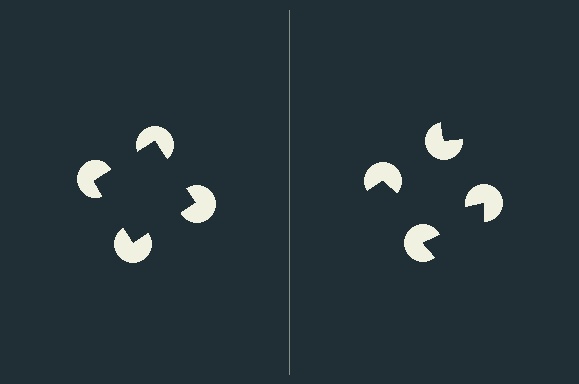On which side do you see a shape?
An illusory square appears on the left side. On the right side the wedge cuts are rotated, so no coherent shape forms.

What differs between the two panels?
The pac-man discs are positioned identically on both sides; only the wedge orientations differ. On the left they align to a square; on the right they are misaligned.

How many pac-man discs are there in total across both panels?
8 — 4 on each side.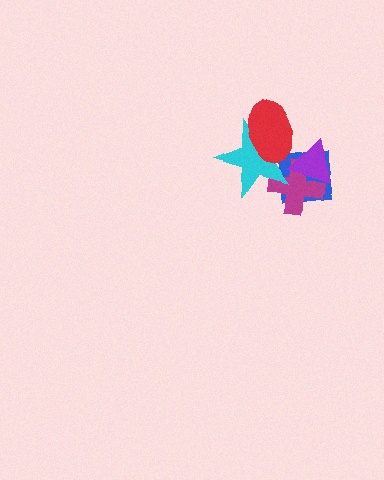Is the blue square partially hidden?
Yes, it is partially covered by another shape.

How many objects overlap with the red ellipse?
2 objects overlap with the red ellipse.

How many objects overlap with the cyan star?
4 objects overlap with the cyan star.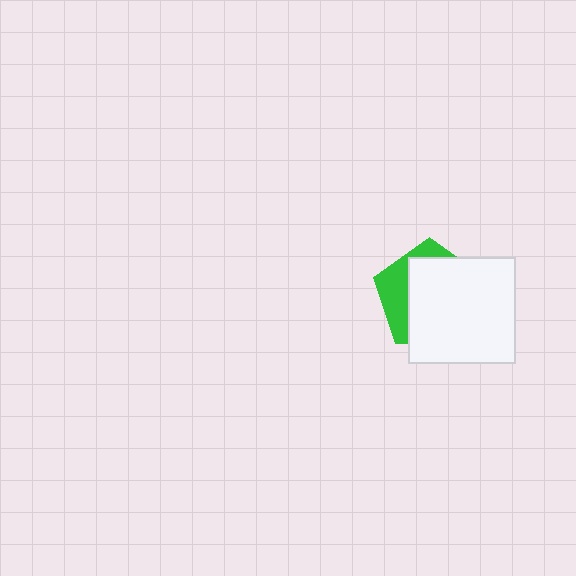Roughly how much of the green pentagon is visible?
A small part of it is visible (roughly 31%).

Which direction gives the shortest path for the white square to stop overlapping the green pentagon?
Moving toward the lower-right gives the shortest separation.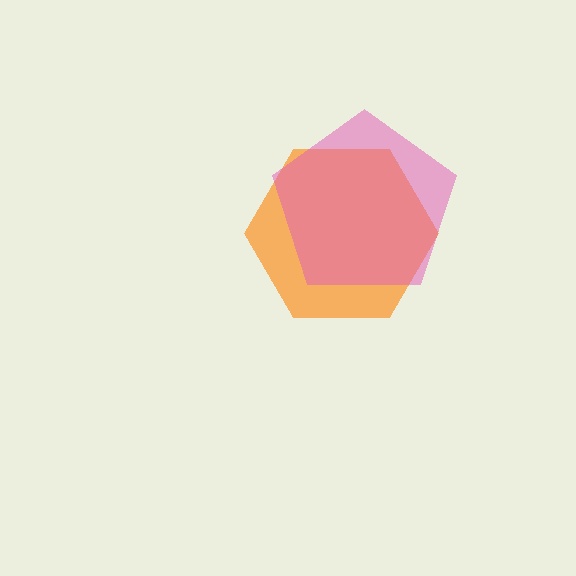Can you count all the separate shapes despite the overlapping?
Yes, there are 2 separate shapes.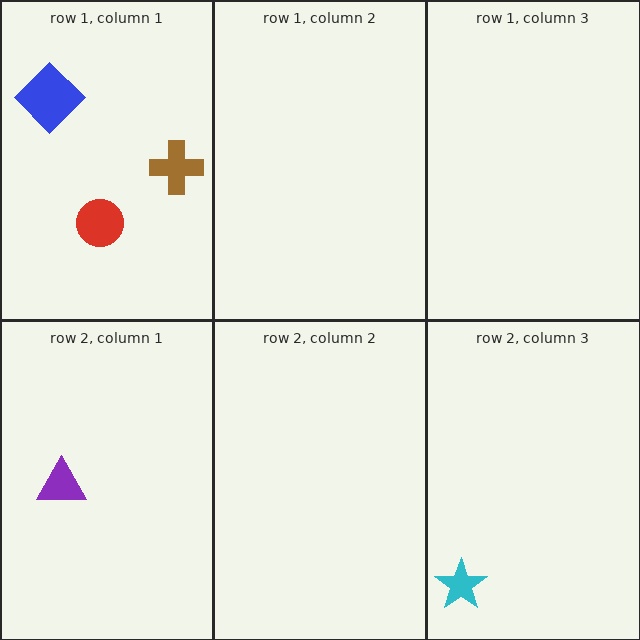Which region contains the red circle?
The row 1, column 1 region.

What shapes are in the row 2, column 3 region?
The cyan star.